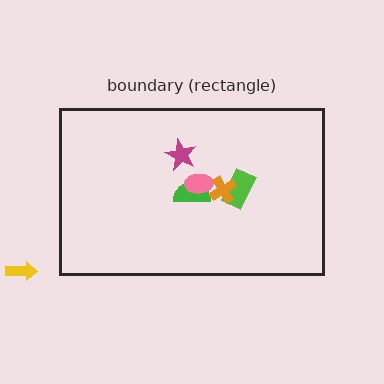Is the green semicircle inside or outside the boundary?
Inside.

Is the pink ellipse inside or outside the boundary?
Inside.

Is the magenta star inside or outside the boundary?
Inside.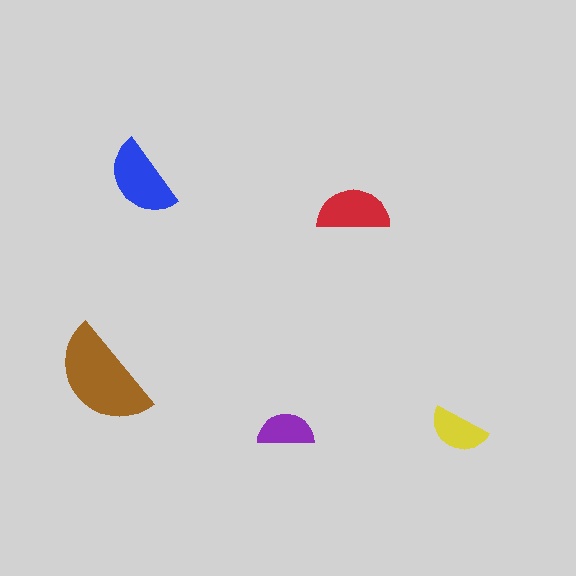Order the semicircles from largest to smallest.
the brown one, the blue one, the red one, the yellow one, the purple one.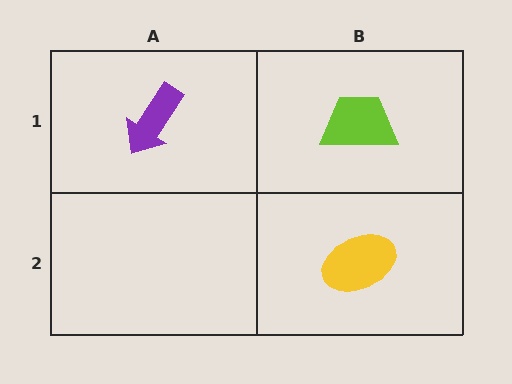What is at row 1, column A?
A purple arrow.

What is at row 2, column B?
A yellow ellipse.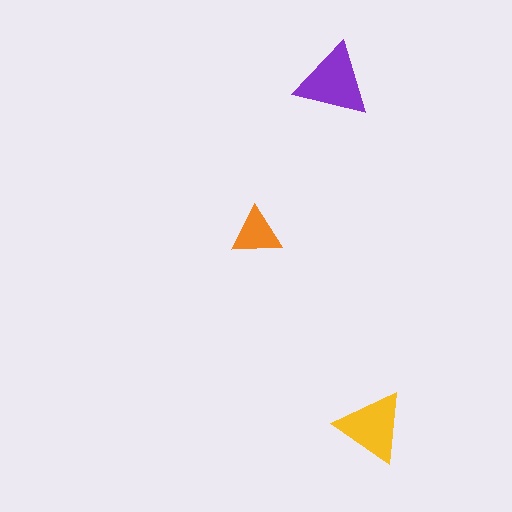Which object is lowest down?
The yellow triangle is bottommost.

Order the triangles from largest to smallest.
the purple one, the yellow one, the orange one.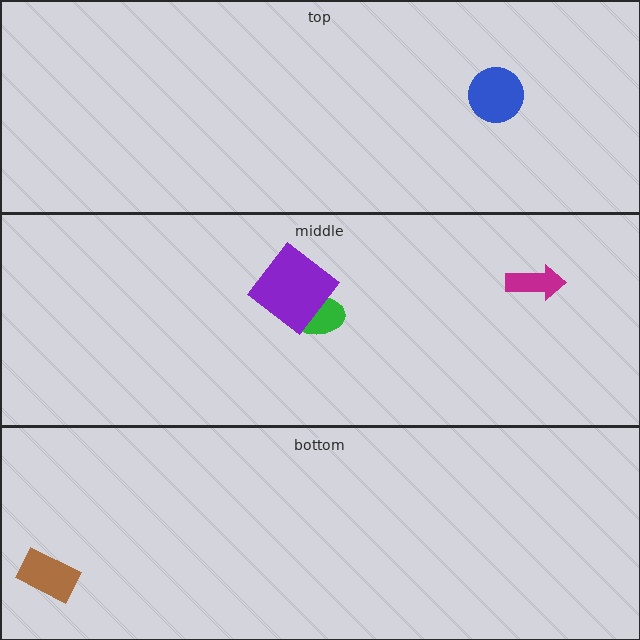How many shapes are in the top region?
1.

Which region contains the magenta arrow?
The middle region.